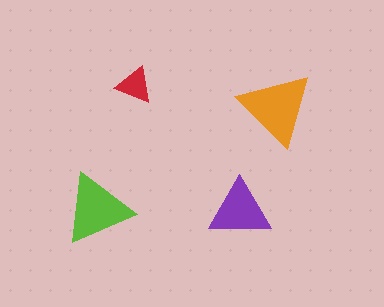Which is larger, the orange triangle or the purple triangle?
The orange one.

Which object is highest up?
The red triangle is topmost.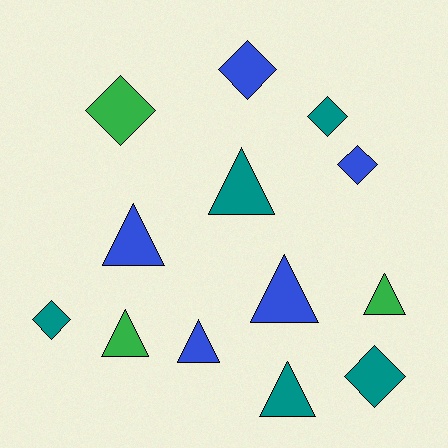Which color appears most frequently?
Blue, with 5 objects.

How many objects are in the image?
There are 13 objects.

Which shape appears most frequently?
Triangle, with 7 objects.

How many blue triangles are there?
There are 3 blue triangles.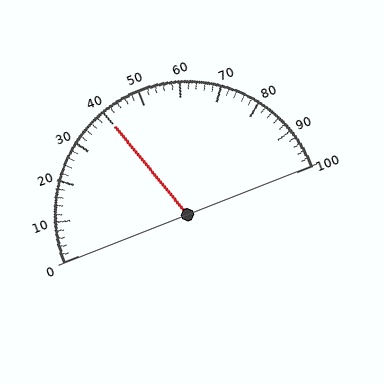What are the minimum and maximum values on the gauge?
The gauge ranges from 0 to 100.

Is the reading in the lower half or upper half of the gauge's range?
The reading is in the lower half of the range (0 to 100).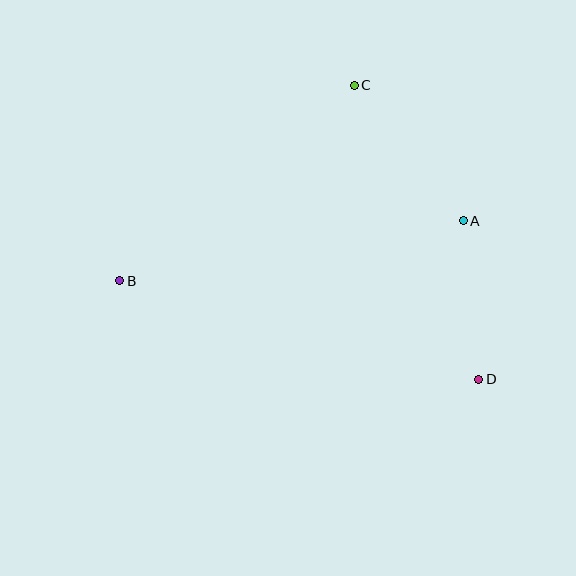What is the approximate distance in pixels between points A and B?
The distance between A and B is approximately 349 pixels.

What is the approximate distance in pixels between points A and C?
The distance between A and C is approximately 174 pixels.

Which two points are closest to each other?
Points A and D are closest to each other.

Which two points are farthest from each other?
Points B and D are farthest from each other.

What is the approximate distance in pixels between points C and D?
The distance between C and D is approximately 319 pixels.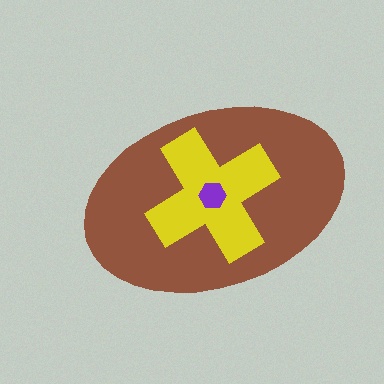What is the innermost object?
The purple hexagon.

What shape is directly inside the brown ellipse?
The yellow cross.